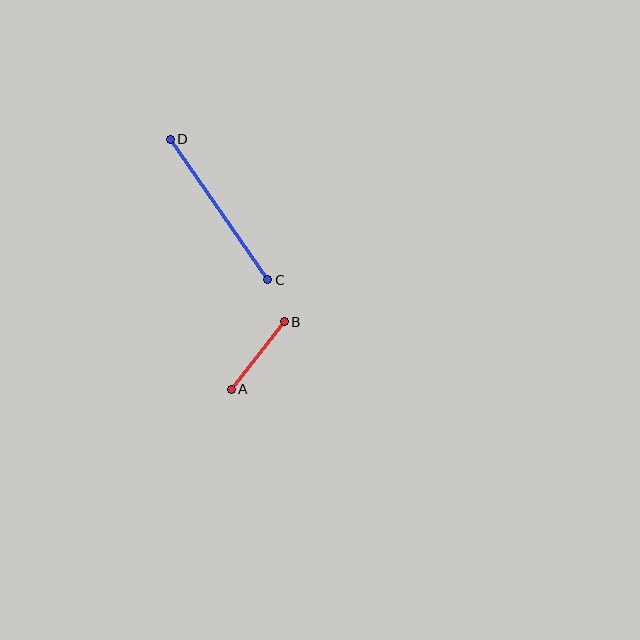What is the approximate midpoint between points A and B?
The midpoint is at approximately (258, 356) pixels.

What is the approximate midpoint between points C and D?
The midpoint is at approximately (219, 209) pixels.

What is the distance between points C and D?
The distance is approximately 171 pixels.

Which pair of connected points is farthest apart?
Points C and D are farthest apart.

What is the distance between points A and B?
The distance is approximately 86 pixels.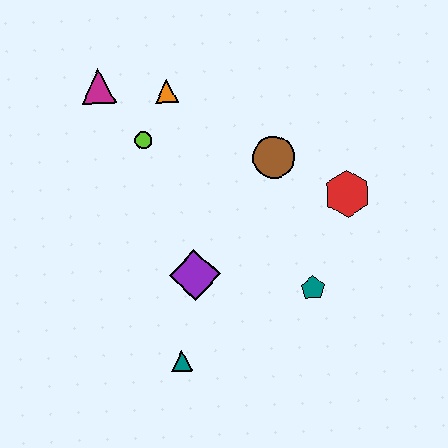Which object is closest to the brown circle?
The red hexagon is closest to the brown circle.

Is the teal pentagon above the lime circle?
No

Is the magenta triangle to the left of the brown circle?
Yes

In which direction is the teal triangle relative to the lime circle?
The teal triangle is below the lime circle.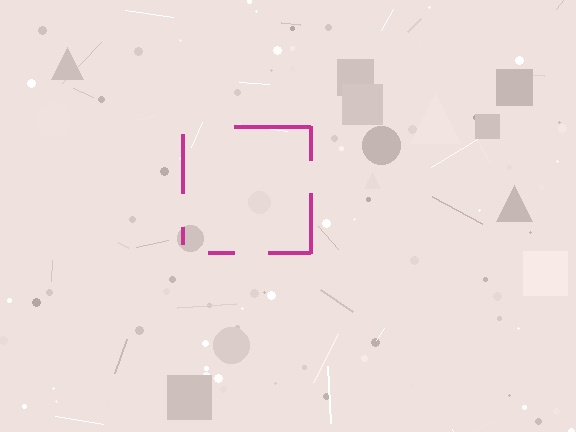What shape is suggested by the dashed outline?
The dashed outline suggests a square.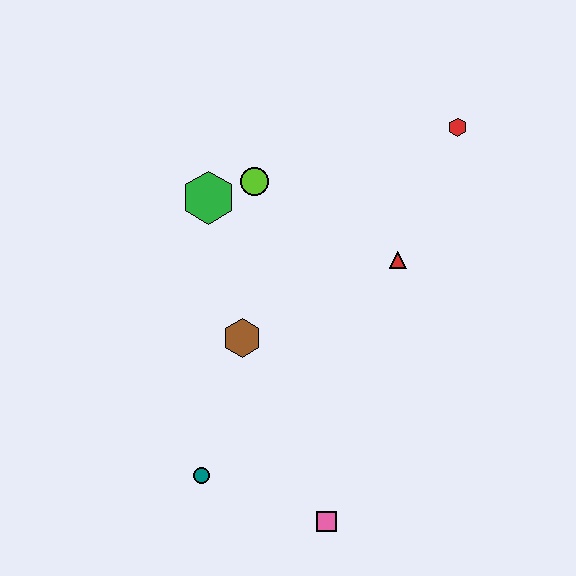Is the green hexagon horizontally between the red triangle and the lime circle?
No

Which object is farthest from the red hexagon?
The teal circle is farthest from the red hexagon.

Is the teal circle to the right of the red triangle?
No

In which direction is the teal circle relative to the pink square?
The teal circle is to the left of the pink square.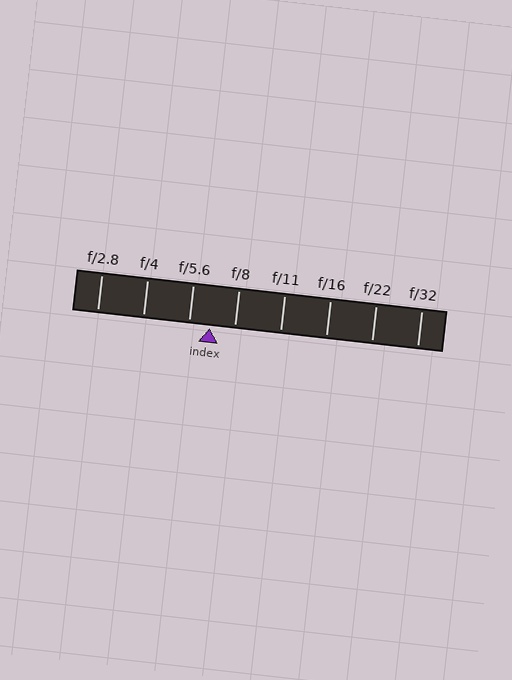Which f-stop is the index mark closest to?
The index mark is closest to f/5.6.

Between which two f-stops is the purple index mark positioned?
The index mark is between f/5.6 and f/8.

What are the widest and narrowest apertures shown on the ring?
The widest aperture shown is f/2.8 and the narrowest is f/32.